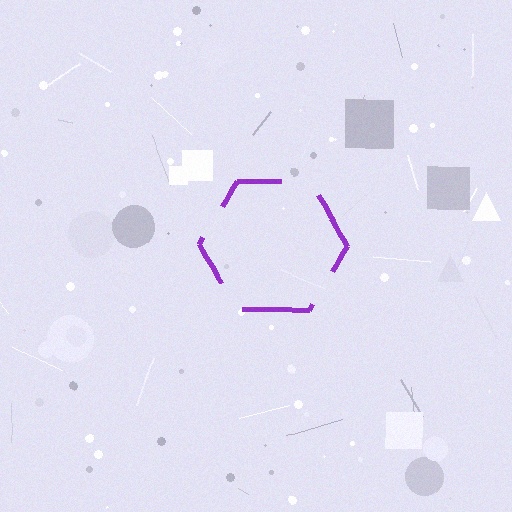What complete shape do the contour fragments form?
The contour fragments form a hexagon.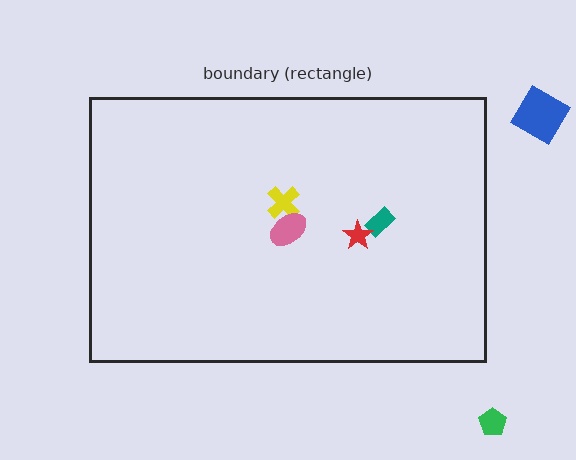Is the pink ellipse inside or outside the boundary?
Inside.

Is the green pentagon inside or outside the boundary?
Outside.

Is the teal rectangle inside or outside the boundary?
Inside.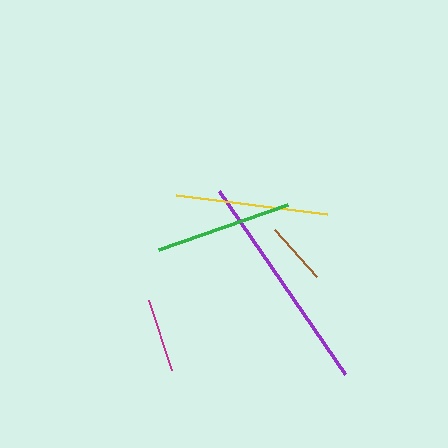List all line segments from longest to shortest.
From longest to shortest: purple, yellow, green, magenta, brown.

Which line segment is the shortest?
The brown line is the shortest at approximately 63 pixels.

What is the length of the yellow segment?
The yellow segment is approximately 152 pixels long.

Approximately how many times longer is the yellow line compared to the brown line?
The yellow line is approximately 2.4 times the length of the brown line.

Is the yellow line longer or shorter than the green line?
The yellow line is longer than the green line.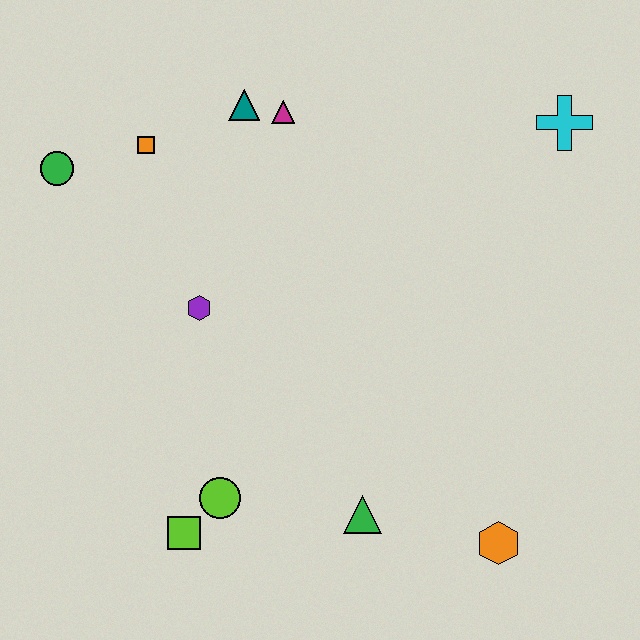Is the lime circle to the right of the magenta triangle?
No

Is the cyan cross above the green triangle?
Yes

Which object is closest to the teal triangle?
The magenta triangle is closest to the teal triangle.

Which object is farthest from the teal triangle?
The orange hexagon is farthest from the teal triangle.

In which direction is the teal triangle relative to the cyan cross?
The teal triangle is to the left of the cyan cross.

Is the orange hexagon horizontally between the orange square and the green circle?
No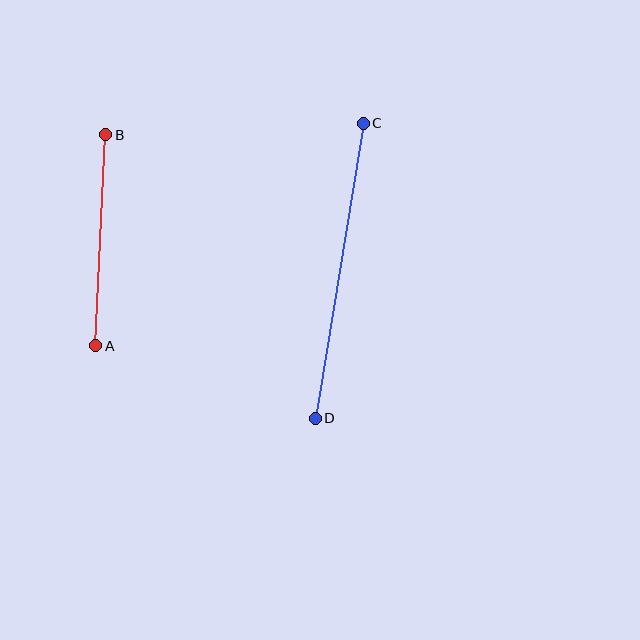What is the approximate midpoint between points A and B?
The midpoint is at approximately (101, 240) pixels.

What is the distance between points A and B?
The distance is approximately 211 pixels.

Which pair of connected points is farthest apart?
Points C and D are farthest apart.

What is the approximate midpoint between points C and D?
The midpoint is at approximately (339, 271) pixels.